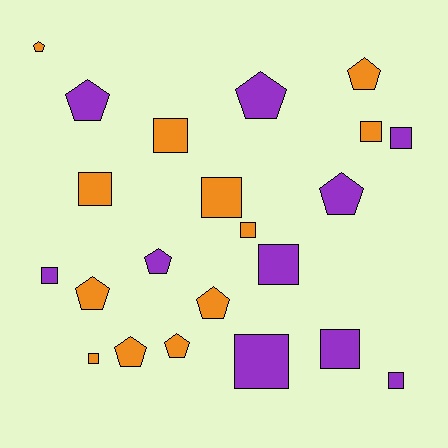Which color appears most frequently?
Orange, with 12 objects.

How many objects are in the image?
There are 22 objects.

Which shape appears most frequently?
Square, with 12 objects.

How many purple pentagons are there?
There are 4 purple pentagons.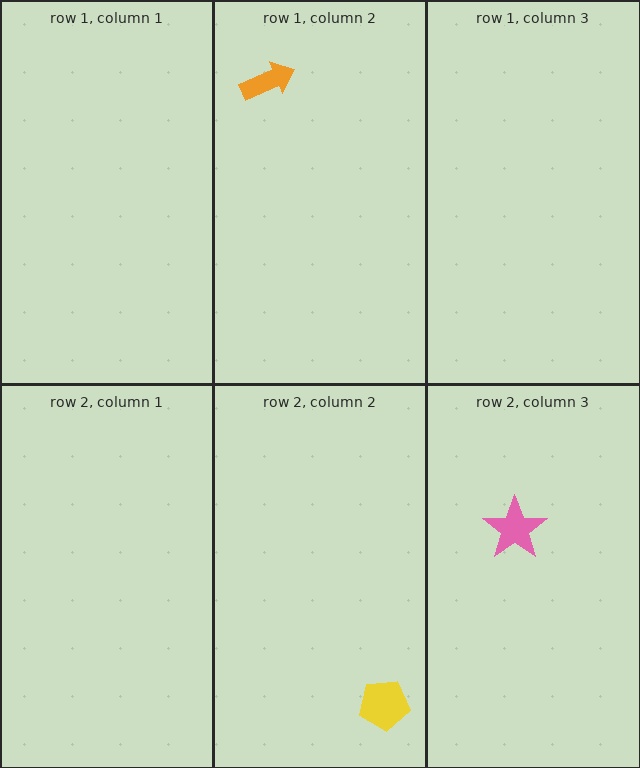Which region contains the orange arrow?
The row 1, column 2 region.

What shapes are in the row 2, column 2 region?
The yellow pentagon.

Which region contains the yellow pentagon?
The row 2, column 2 region.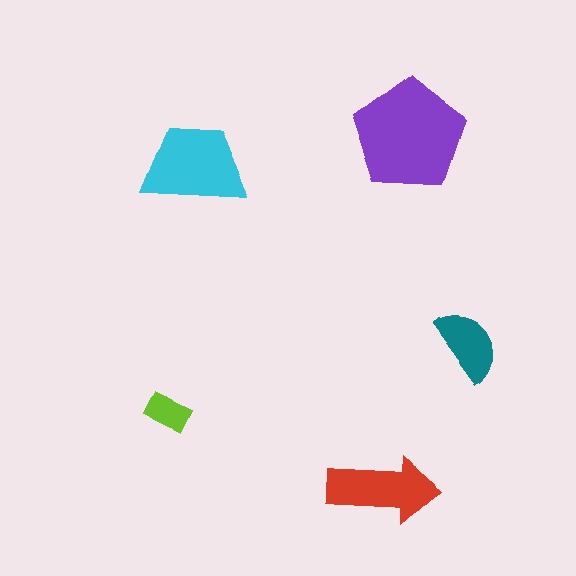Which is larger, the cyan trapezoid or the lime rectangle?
The cyan trapezoid.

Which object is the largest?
The purple pentagon.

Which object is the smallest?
The lime rectangle.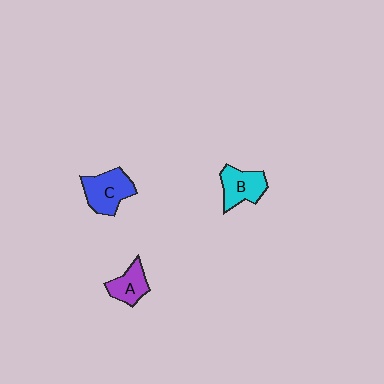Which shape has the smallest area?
Shape A (purple).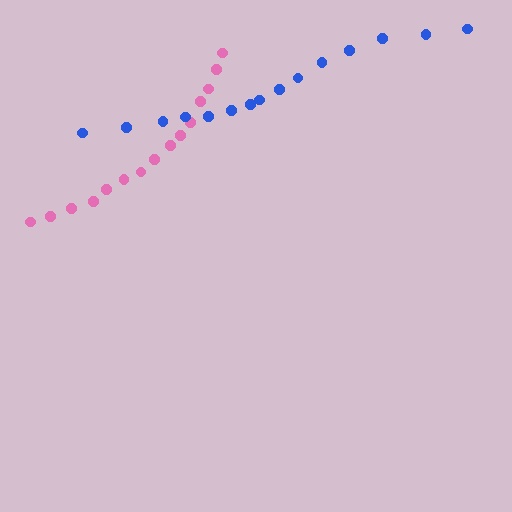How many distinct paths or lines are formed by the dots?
There are 2 distinct paths.